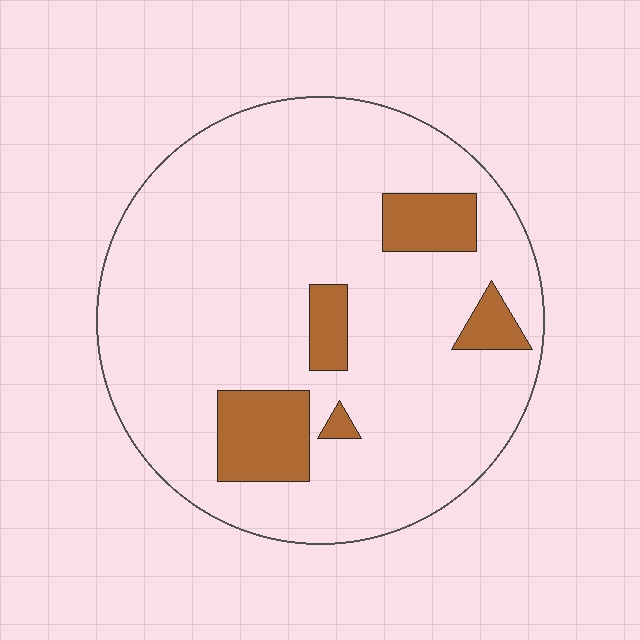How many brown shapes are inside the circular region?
5.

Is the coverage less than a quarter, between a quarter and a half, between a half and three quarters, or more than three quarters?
Less than a quarter.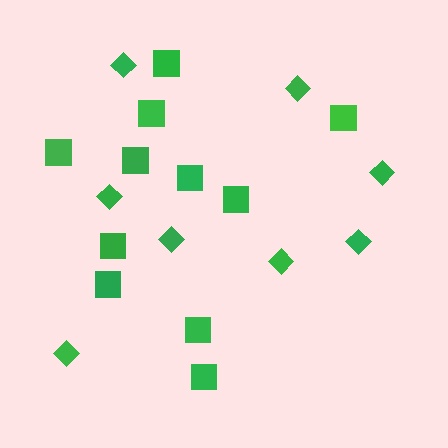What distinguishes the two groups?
There are 2 groups: one group of squares (11) and one group of diamonds (8).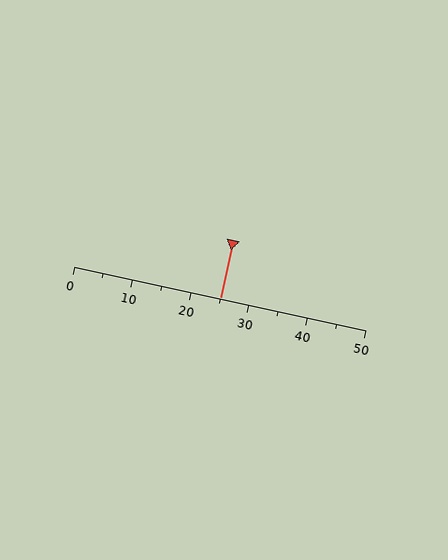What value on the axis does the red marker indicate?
The marker indicates approximately 25.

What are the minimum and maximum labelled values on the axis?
The axis runs from 0 to 50.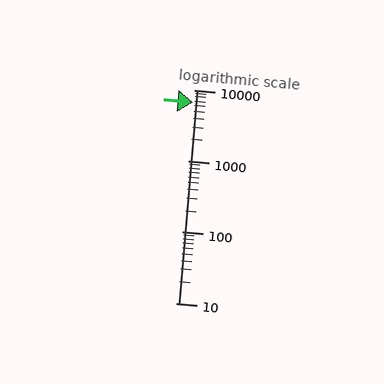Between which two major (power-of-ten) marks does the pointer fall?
The pointer is between 1000 and 10000.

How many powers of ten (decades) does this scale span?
The scale spans 3 decades, from 10 to 10000.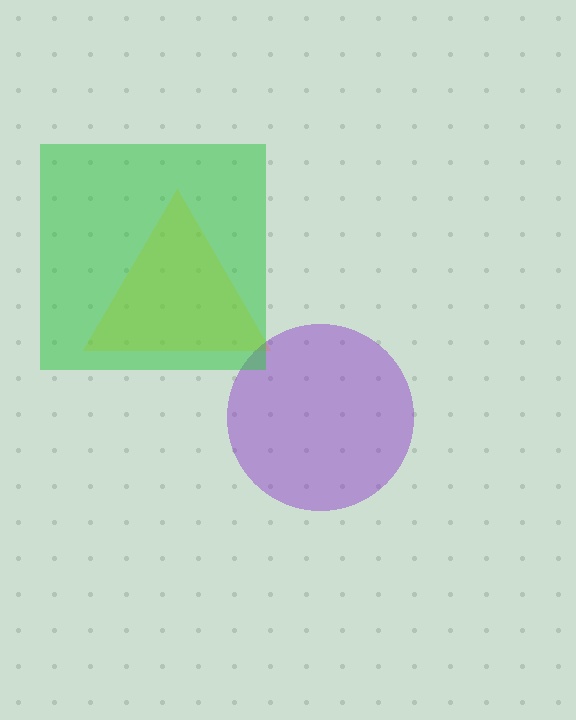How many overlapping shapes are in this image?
There are 3 overlapping shapes in the image.